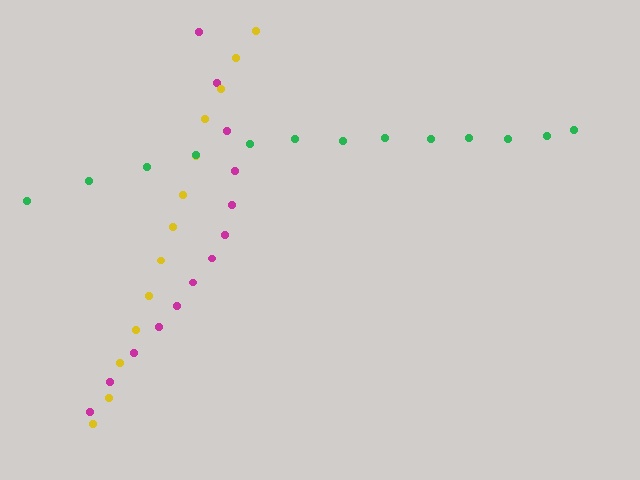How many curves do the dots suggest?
There are 3 distinct paths.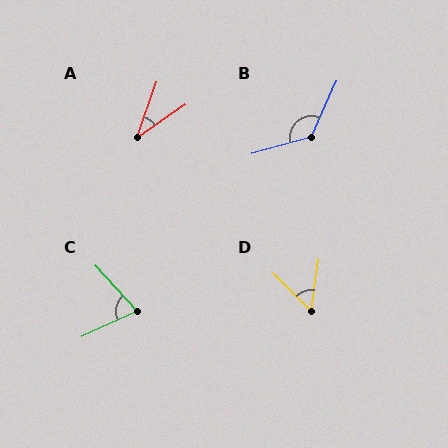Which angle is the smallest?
A, at approximately 36 degrees.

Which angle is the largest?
B, at approximately 130 degrees.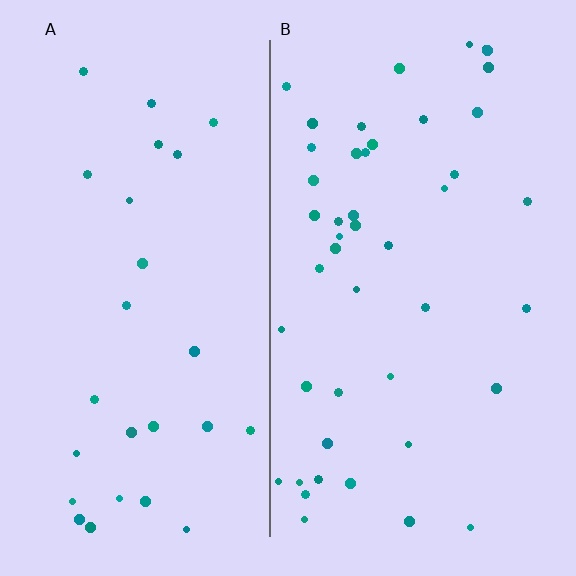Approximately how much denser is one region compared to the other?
Approximately 1.8× — region B over region A.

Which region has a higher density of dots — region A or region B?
B (the right).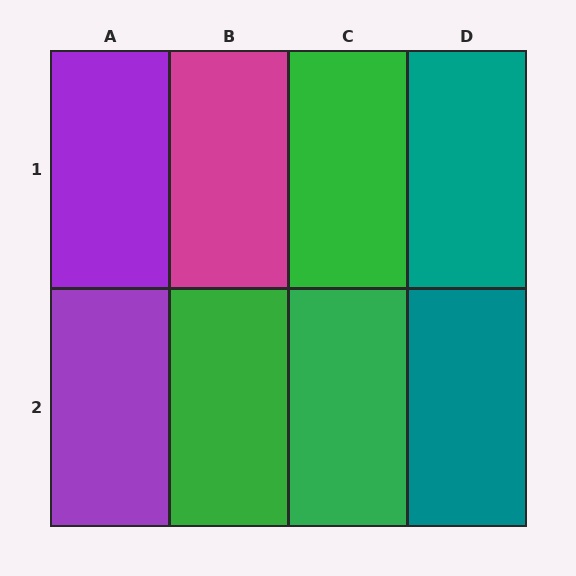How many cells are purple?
2 cells are purple.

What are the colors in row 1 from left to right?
Purple, magenta, green, teal.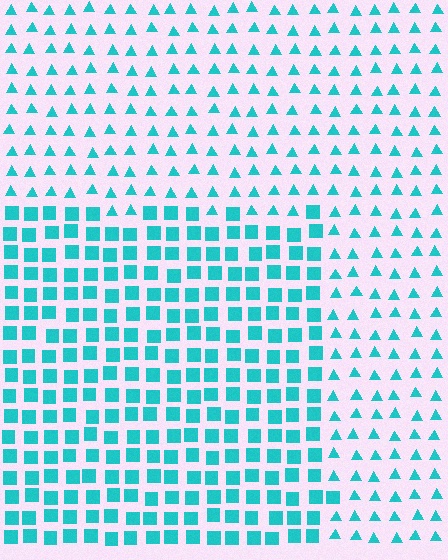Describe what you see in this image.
The image is filled with small cyan elements arranged in a uniform grid. A rectangle-shaped region contains squares, while the surrounding area contains triangles. The boundary is defined purely by the change in element shape.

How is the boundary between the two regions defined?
The boundary is defined by a change in element shape: squares inside vs. triangles outside. All elements share the same color and spacing.